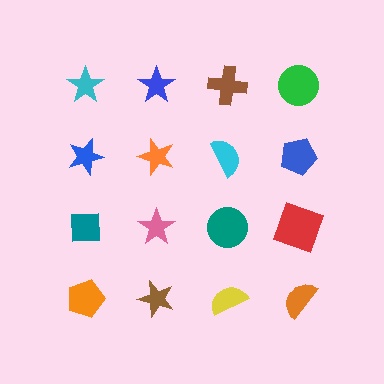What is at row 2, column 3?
A cyan semicircle.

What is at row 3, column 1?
A teal square.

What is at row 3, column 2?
A pink star.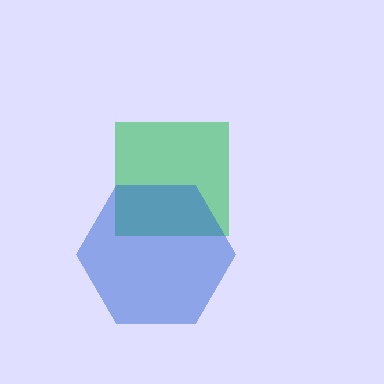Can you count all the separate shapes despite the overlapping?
Yes, there are 2 separate shapes.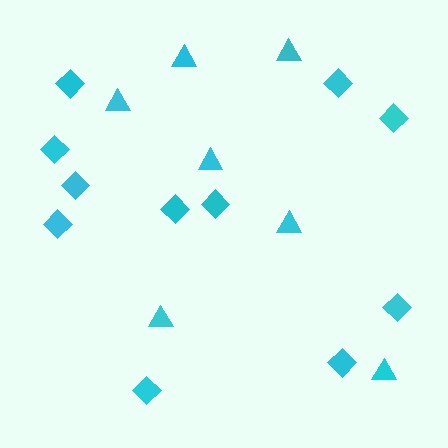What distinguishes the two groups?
There are 2 groups: one group of triangles (7) and one group of diamonds (11).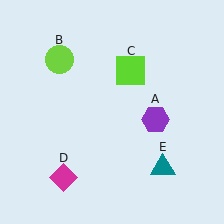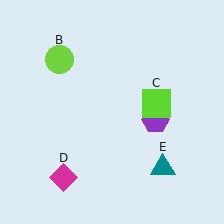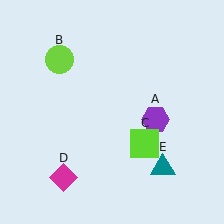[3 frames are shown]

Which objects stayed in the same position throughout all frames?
Purple hexagon (object A) and lime circle (object B) and magenta diamond (object D) and teal triangle (object E) remained stationary.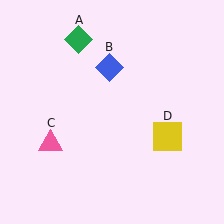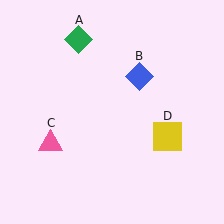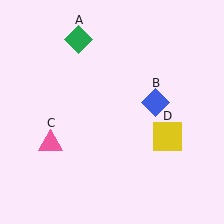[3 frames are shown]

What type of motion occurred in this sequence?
The blue diamond (object B) rotated clockwise around the center of the scene.